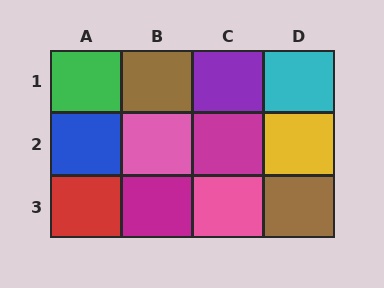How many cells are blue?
1 cell is blue.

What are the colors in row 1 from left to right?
Green, brown, purple, cyan.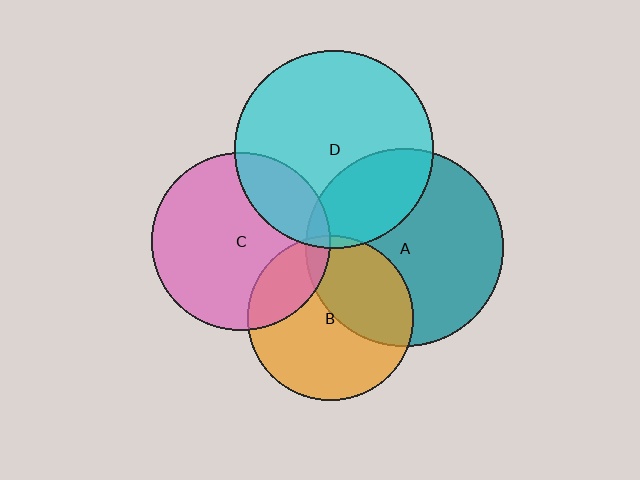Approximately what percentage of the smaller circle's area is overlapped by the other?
Approximately 5%.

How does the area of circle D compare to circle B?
Approximately 1.4 times.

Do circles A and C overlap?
Yes.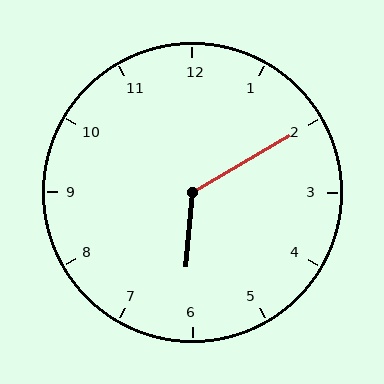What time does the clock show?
6:10.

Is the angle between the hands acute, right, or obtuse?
It is obtuse.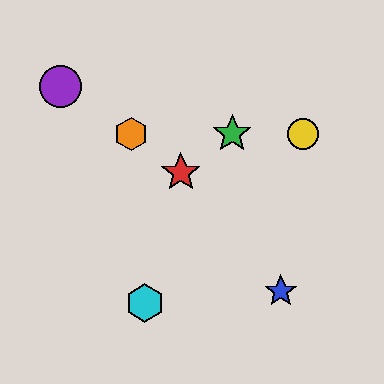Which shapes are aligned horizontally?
The green star, the yellow circle, the orange hexagon are aligned horizontally.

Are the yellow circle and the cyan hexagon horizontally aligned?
No, the yellow circle is at y≈134 and the cyan hexagon is at y≈303.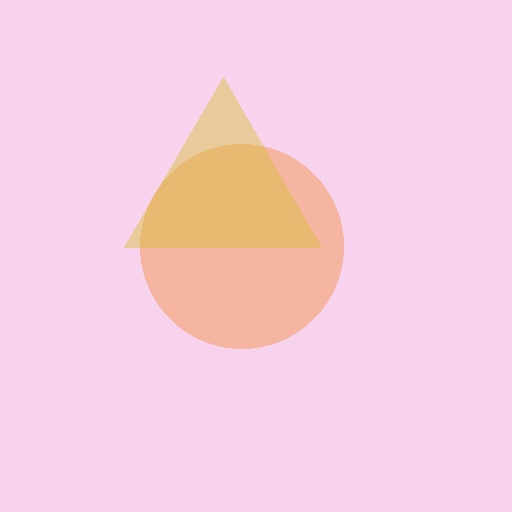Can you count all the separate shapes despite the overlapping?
Yes, there are 2 separate shapes.